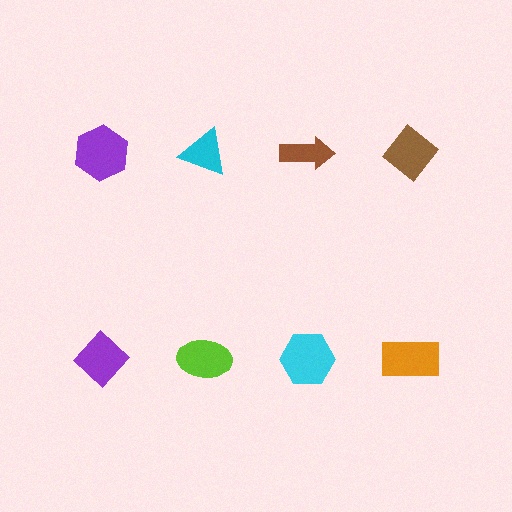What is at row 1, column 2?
A cyan triangle.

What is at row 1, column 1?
A purple hexagon.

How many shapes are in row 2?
4 shapes.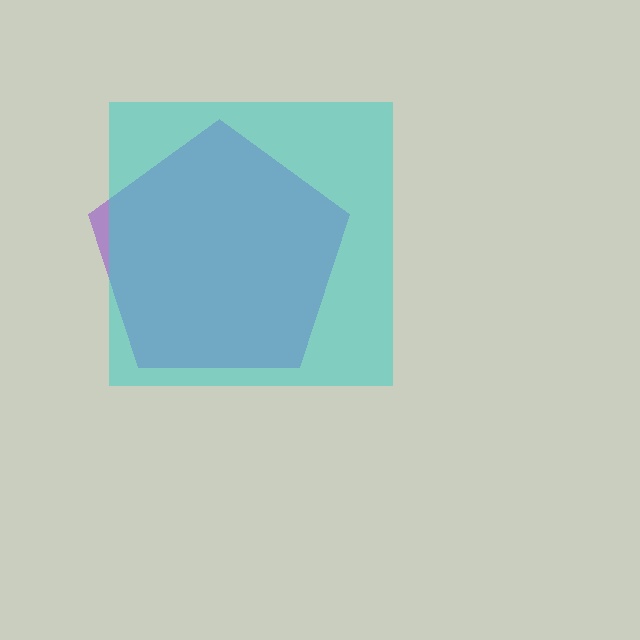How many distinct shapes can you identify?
There are 2 distinct shapes: a purple pentagon, a cyan square.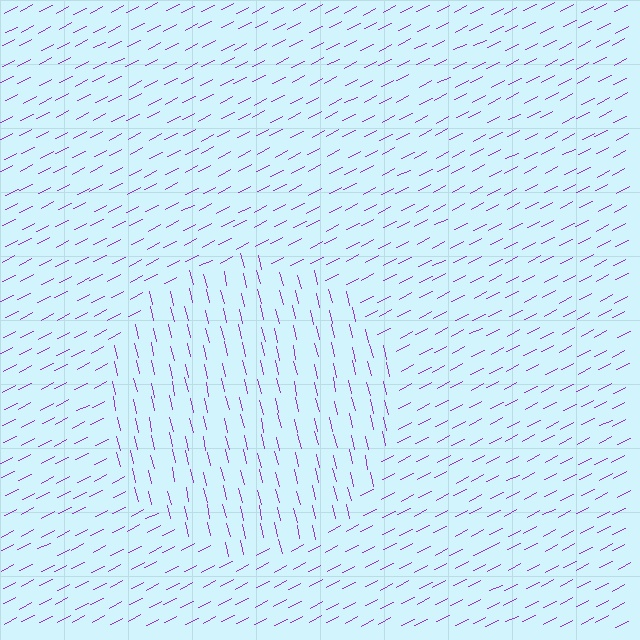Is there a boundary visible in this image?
Yes, there is a texture boundary formed by a change in line orientation.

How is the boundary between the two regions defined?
The boundary is defined purely by a change in line orientation (approximately 76 degrees difference). All lines are the same color and thickness.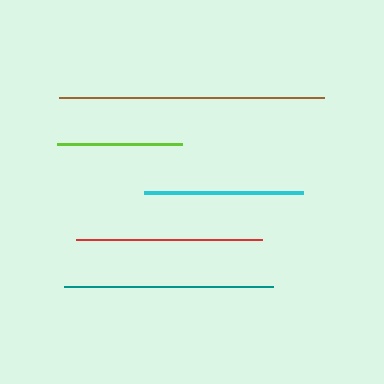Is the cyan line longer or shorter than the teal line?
The teal line is longer than the cyan line.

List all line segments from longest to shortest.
From longest to shortest: brown, teal, red, cyan, lime.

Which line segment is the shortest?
The lime line is the shortest at approximately 125 pixels.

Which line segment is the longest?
The brown line is the longest at approximately 265 pixels.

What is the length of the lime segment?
The lime segment is approximately 125 pixels long.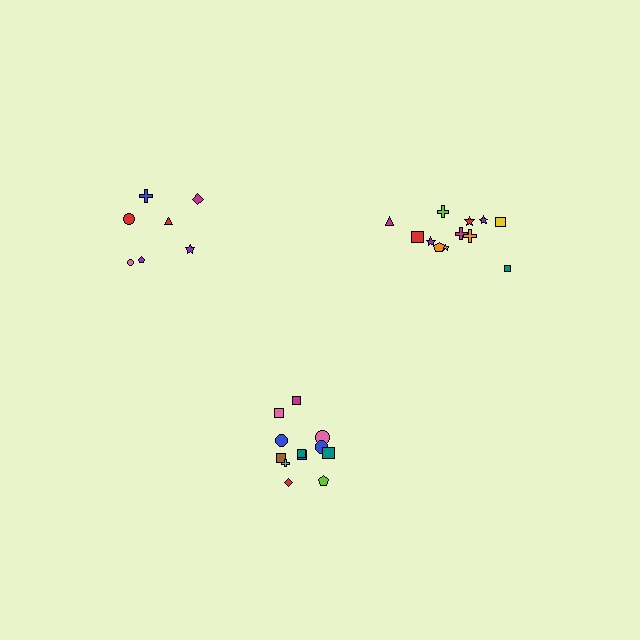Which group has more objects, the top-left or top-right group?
The top-right group.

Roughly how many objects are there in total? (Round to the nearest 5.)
Roughly 30 objects in total.